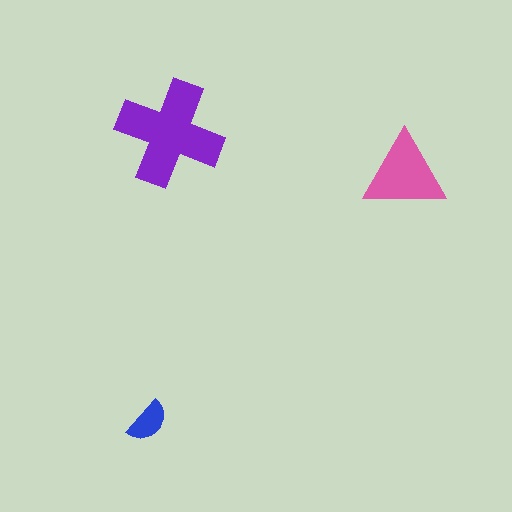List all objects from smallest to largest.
The blue semicircle, the pink triangle, the purple cross.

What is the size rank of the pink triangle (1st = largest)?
2nd.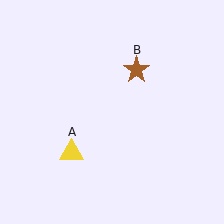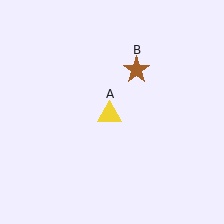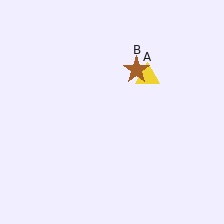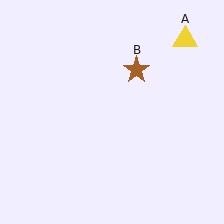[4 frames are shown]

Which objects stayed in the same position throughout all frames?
Brown star (object B) remained stationary.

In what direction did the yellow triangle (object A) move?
The yellow triangle (object A) moved up and to the right.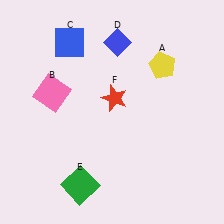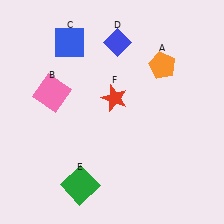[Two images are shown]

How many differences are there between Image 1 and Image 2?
There is 1 difference between the two images.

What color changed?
The pentagon (A) changed from yellow in Image 1 to orange in Image 2.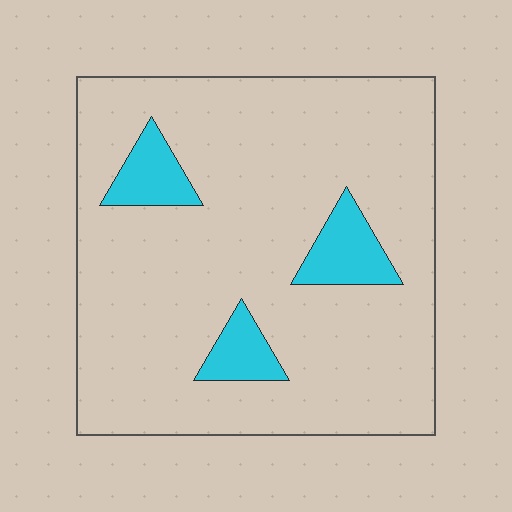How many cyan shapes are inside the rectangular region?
3.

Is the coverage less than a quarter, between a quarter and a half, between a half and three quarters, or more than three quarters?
Less than a quarter.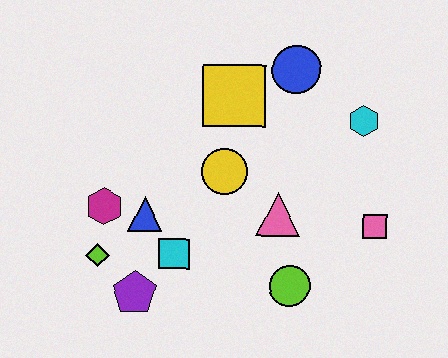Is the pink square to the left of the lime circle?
No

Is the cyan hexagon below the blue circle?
Yes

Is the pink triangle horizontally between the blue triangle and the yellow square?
No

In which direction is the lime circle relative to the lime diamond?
The lime circle is to the right of the lime diamond.